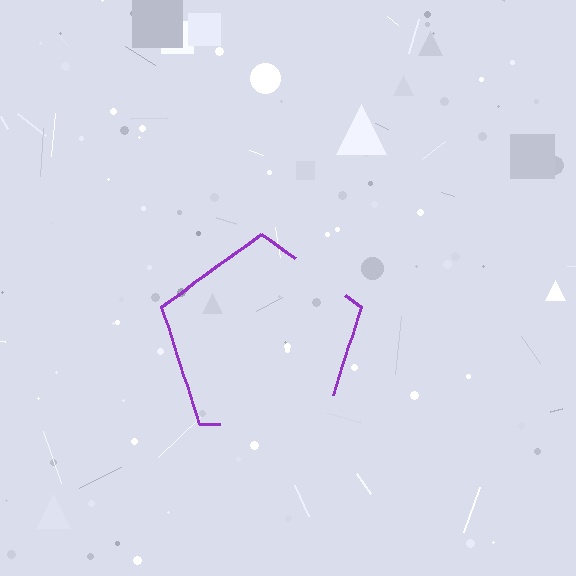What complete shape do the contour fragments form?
The contour fragments form a pentagon.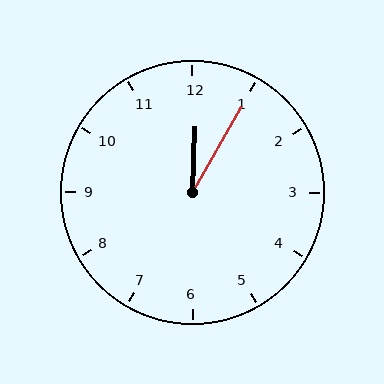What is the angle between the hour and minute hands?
Approximately 28 degrees.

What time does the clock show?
12:05.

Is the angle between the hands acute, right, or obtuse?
It is acute.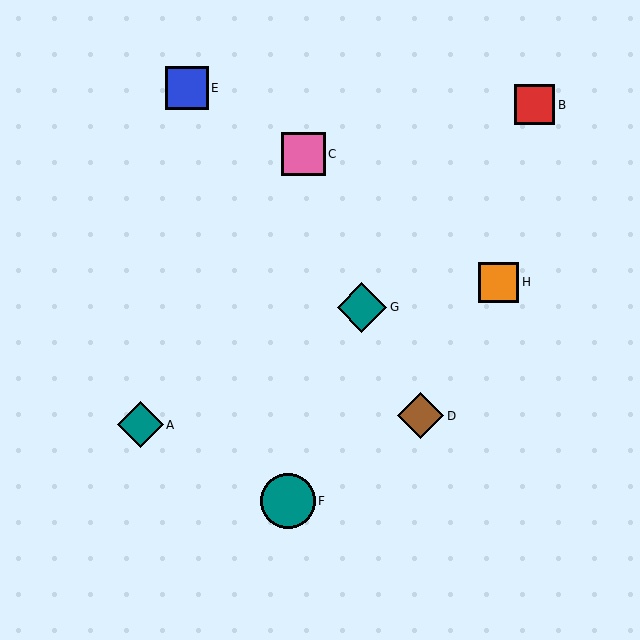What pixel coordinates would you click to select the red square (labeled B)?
Click at (535, 105) to select the red square B.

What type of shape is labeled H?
Shape H is an orange square.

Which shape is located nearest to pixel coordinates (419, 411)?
The brown diamond (labeled D) at (421, 416) is nearest to that location.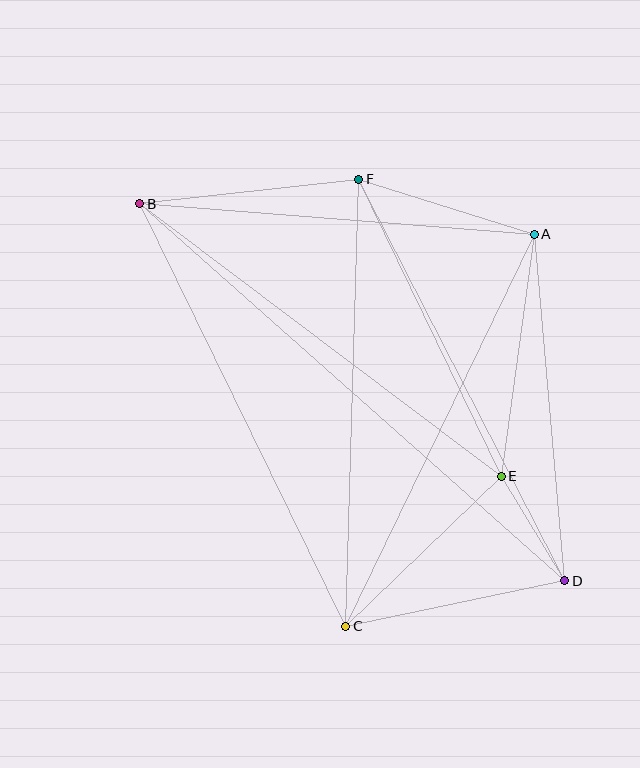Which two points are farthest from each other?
Points B and D are farthest from each other.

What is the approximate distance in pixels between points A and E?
The distance between A and E is approximately 244 pixels.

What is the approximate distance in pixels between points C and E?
The distance between C and E is approximately 216 pixels.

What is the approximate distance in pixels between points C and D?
The distance between C and D is approximately 224 pixels.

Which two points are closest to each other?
Points D and E are closest to each other.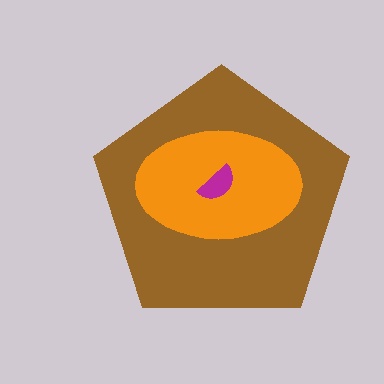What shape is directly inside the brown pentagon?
The orange ellipse.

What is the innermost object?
The magenta semicircle.